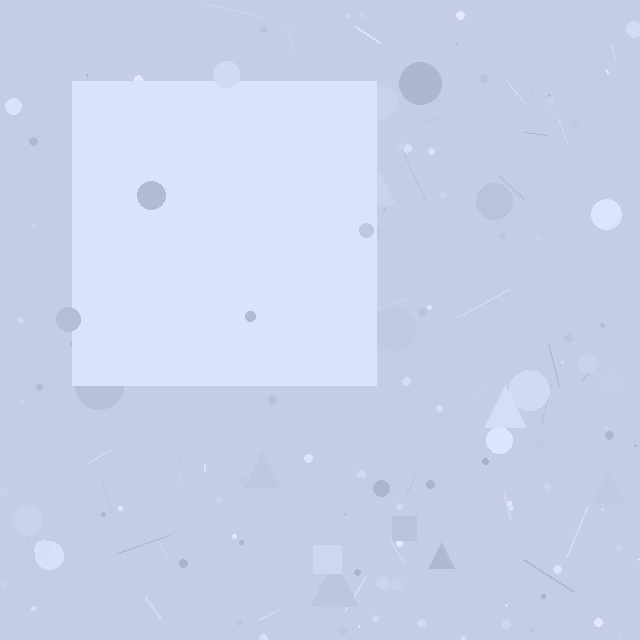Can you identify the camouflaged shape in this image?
The camouflaged shape is a square.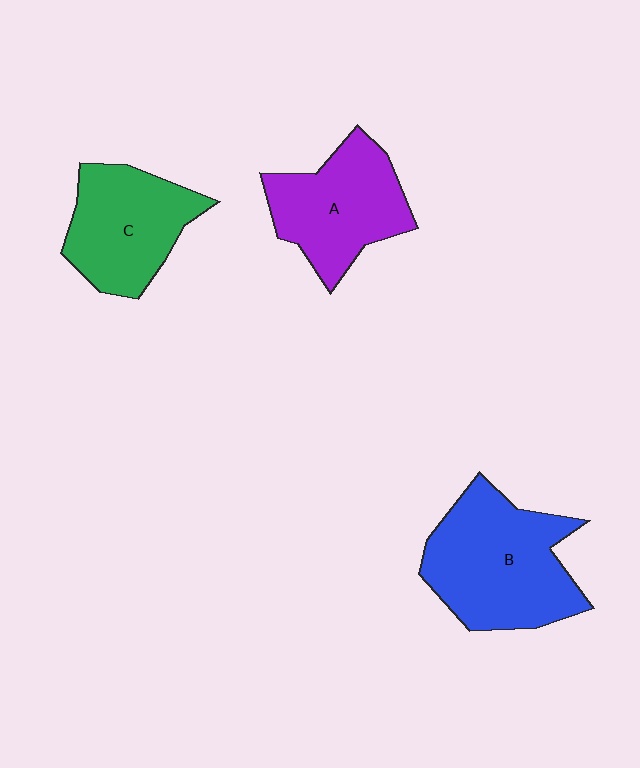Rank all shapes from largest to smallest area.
From largest to smallest: B (blue), A (purple), C (green).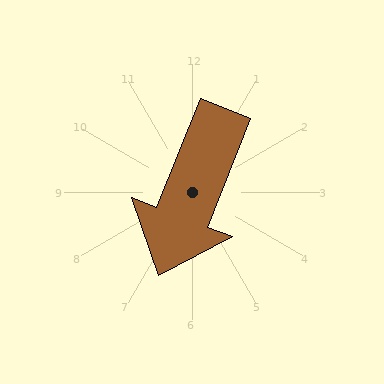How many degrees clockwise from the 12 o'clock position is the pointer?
Approximately 202 degrees.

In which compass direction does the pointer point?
South.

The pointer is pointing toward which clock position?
Roughly 7 o'clock.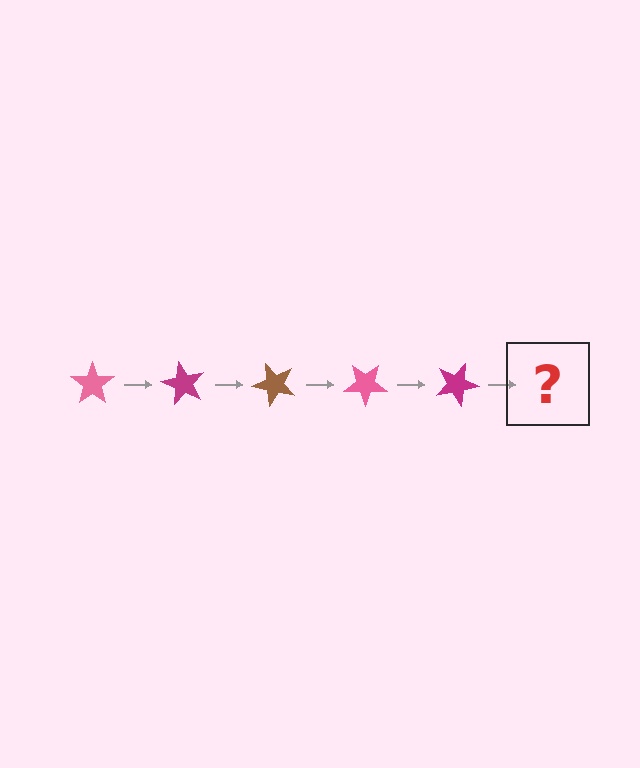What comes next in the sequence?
The next element should be a brown star, rotated 300 degrees from the start.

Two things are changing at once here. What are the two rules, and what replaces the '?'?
The two rules are that it rotates 60 degrees each step and the color cycles through pink, magenta, and brown. The '?' should be a brown star, rotated 300 degrees from the start.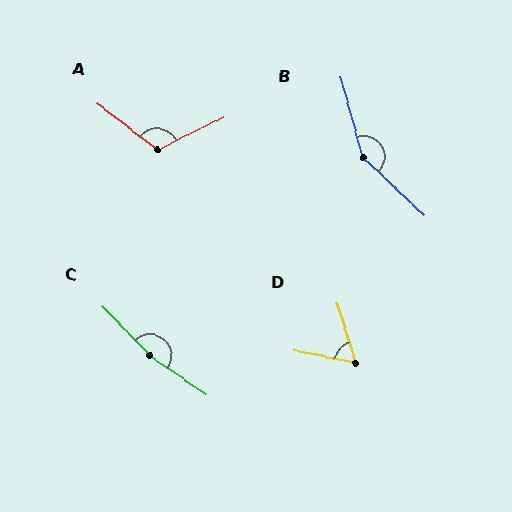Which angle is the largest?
C, at approximately 168 degrees.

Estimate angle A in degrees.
Approximately 116 degrees.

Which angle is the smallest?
D, at approximately 61 degrees.